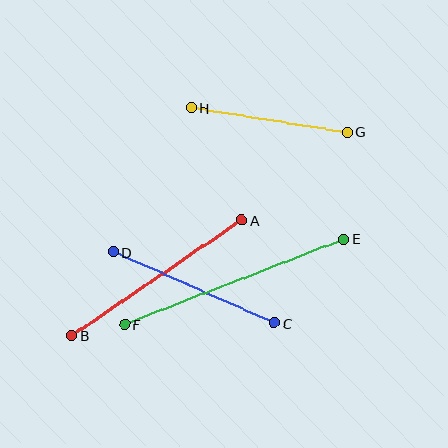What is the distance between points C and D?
The distance is approximately 175 pixels.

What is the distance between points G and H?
The distance is approximately 158 pixels.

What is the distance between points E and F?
The distance is approximately 234 pixels.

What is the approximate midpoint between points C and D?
The midpoint is at approximately (194, 287) pixels.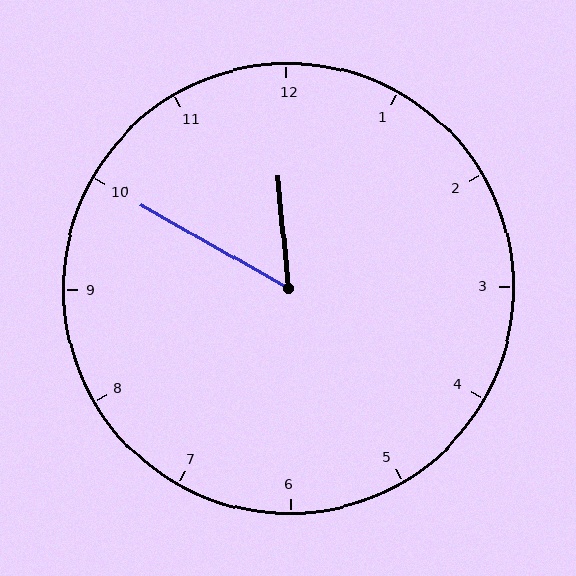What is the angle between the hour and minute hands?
Approximately 55 degrees.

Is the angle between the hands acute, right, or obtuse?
It is acute.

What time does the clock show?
11:50.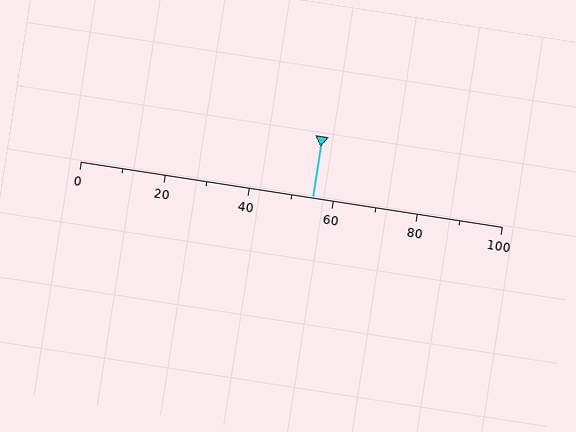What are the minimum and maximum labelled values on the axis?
The axis runs from 0 to 100.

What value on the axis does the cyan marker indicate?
The marker indicates approximately 55.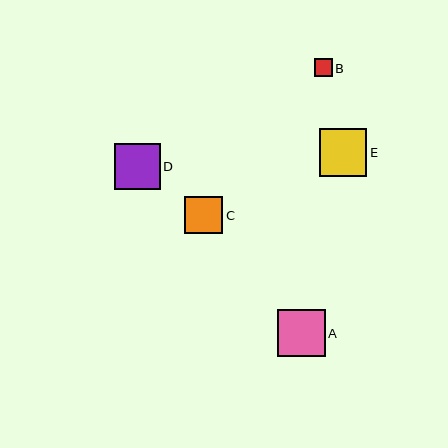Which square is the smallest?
Square B is the smallest with a size of approximately 18 pixels.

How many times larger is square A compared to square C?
Square A is approximately 1.3 times the size of square C.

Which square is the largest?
Square A is the largest with a size of approximately 48 pixels.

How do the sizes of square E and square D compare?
Square E and square D are approximately the same size.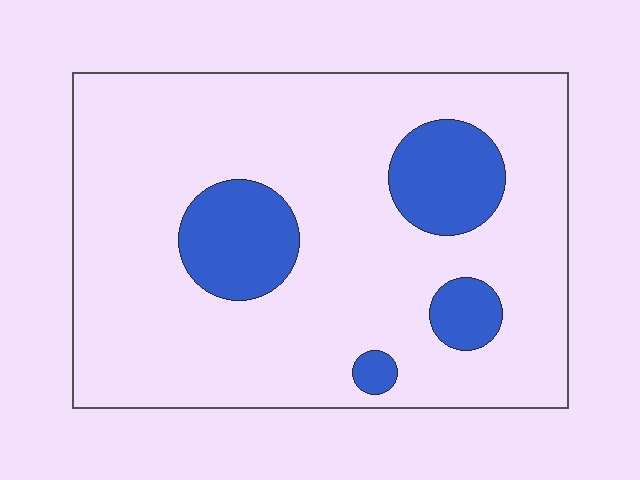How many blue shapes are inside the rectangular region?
4.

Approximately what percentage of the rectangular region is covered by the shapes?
Approximately 15%.